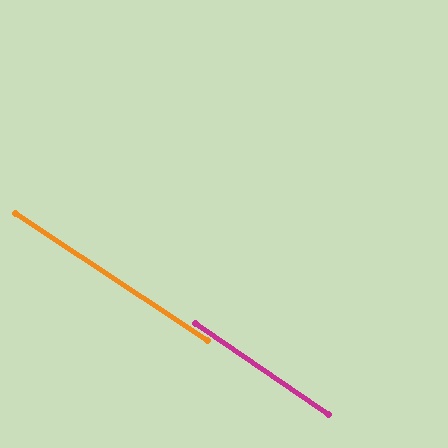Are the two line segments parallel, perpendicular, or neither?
Parallel — their directions differ by only 1.0°.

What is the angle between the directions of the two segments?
Approximately 1 degree.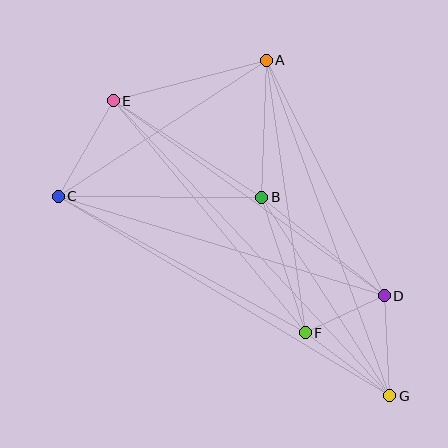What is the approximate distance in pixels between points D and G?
The distance between D and G is approximately 101 pixels.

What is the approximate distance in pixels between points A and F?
The distance between A and F is approximately 275 pixels.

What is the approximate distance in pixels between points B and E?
The distance between B and E is approximately 177 pixels.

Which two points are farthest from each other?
Points E and G are farthest from each other.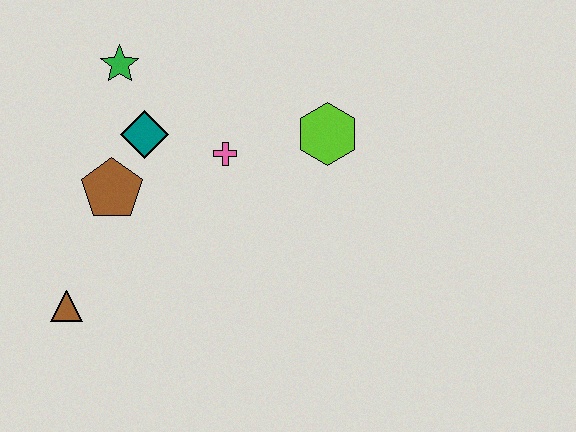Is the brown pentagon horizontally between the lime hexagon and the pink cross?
No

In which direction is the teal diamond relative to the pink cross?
The teal diamond is to the left of the pink cross.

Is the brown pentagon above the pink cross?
No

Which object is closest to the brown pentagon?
The teal diamond is closest to the brown pentagon.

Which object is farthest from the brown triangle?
The lime hexagon is farthest from the brown triangle.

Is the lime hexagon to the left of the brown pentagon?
No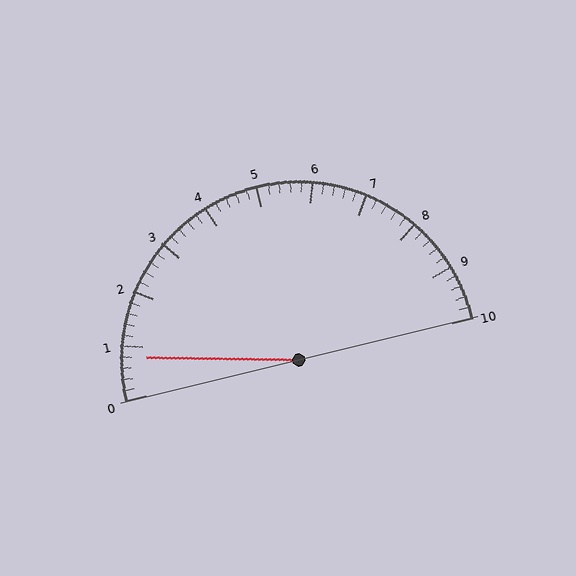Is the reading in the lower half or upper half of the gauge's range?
The reading is in the lower half of the range (0 to 10).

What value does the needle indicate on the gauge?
The needle indicates approximately 0.8.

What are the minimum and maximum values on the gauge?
The gauge ranges from 0 to 10.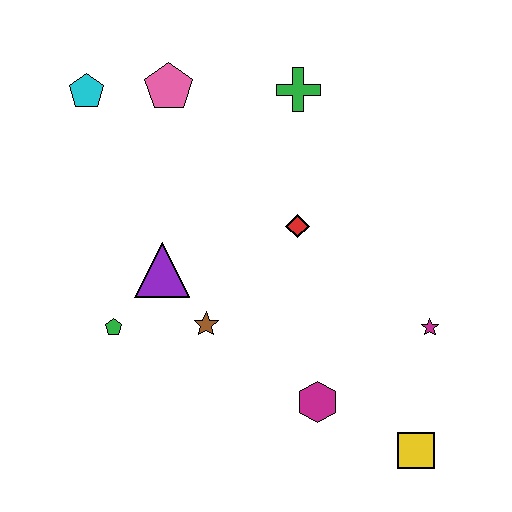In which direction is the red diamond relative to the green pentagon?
The red diamond is to the right of the green pentagon.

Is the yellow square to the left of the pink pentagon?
No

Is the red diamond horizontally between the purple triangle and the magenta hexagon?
Yes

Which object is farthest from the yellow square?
The cyan pentagon is farthest from the yellow square.